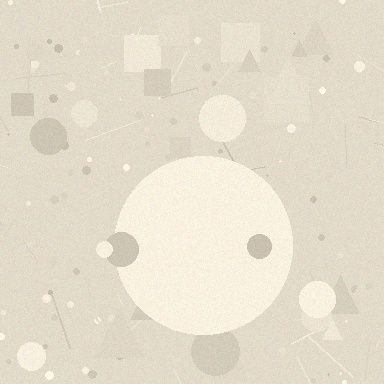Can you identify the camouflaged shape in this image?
The camouflaged shape is a circle.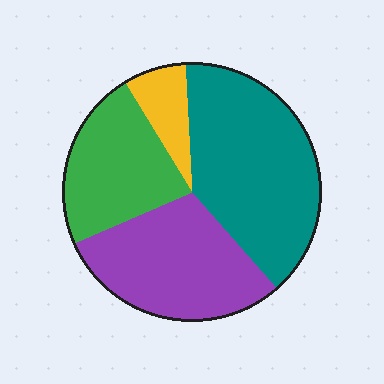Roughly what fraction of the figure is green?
Green covers about 25% of the figure.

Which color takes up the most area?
Teal, at roughly 40%.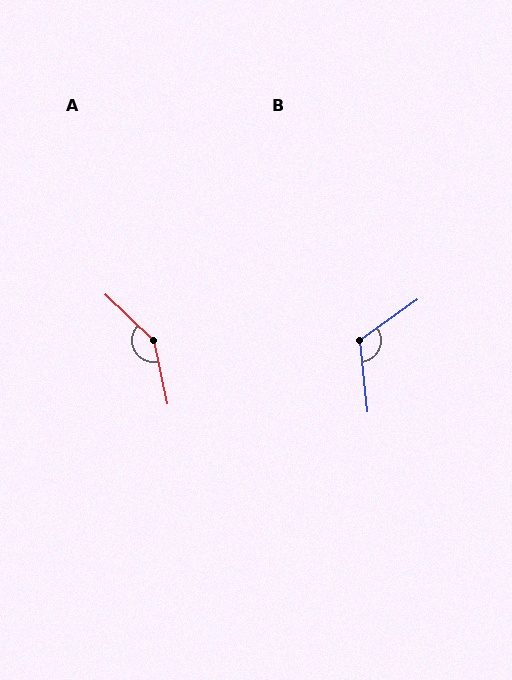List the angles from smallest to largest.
B (119°), A (146°).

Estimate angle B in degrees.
Approximately 119 degrees.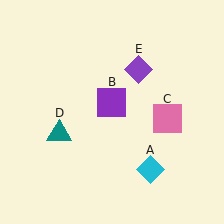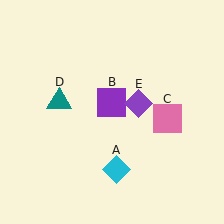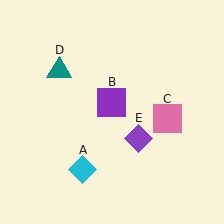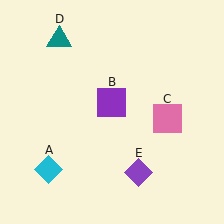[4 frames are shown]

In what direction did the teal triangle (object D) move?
The teal triangle (object D) moved up.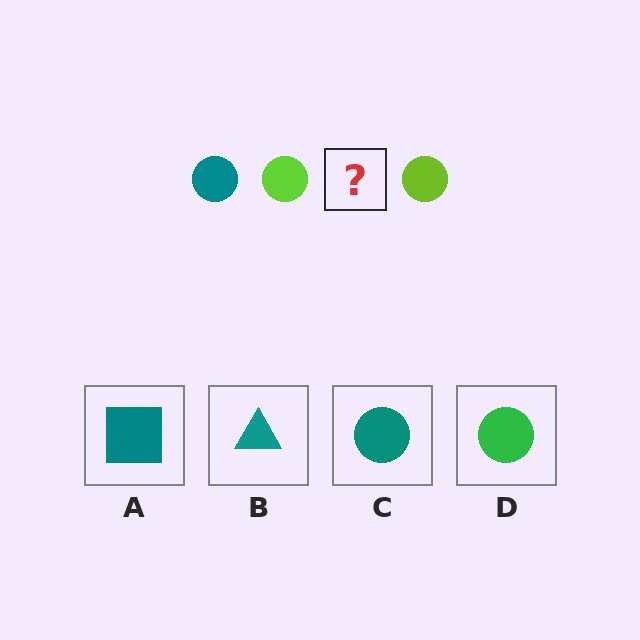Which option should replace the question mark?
Option C.